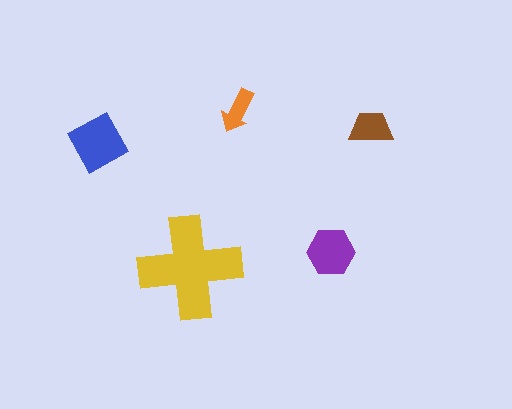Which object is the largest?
The yellow cross.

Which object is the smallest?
The orange arrow.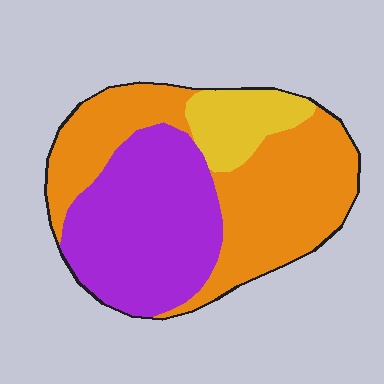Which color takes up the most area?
Orange, at roughly 50%.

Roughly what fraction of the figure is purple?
Purple takes up about two fifths (2/5) of the figure.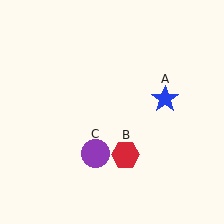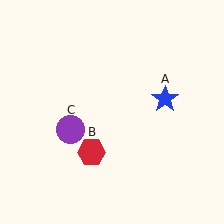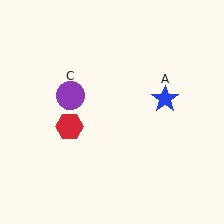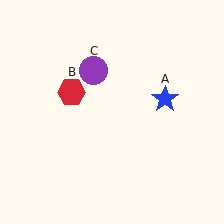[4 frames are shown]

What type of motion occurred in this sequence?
The red hexagon (object B), purple circle (object C) rotated clockwise around the center of the scene.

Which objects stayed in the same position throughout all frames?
Blue star (object A) remained stationary.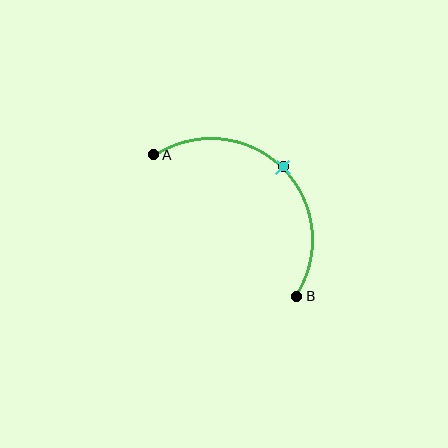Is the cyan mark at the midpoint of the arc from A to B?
Yes. The cyan mark lies on the arc at equal arc-length from both A and B — it is the arc midpoint.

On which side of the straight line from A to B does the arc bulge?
The arc bulges above and to the right of the straight line connecting A and B.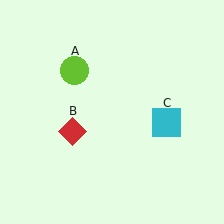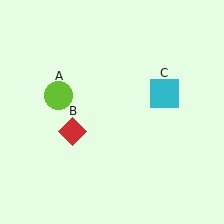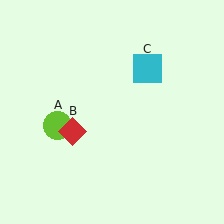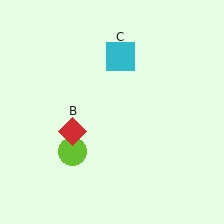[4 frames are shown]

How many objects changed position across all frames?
2 objects changed position: lime circle (object A), cyan square (object C).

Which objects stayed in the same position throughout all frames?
Red diamond (object B) remained stationary.